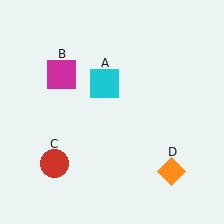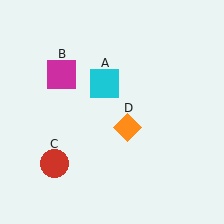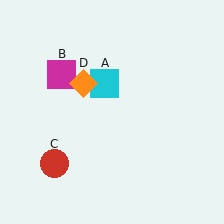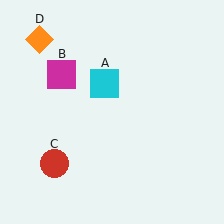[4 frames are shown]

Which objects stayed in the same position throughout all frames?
Cyan square (object A) and magenta square (object B) and red circle (object C) remained stationary.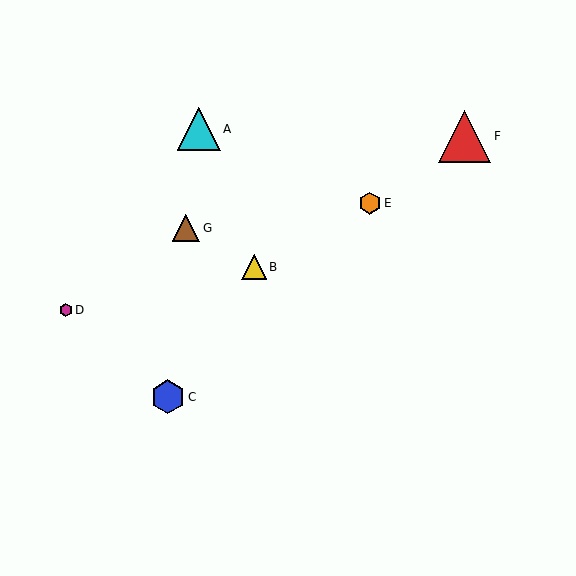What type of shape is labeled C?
Shape C is a blue hexagon.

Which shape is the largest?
The red triangle (labeled F) is the largest.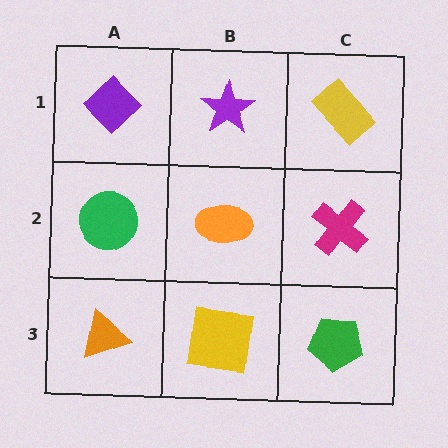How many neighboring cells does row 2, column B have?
4.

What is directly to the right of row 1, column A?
A purple star.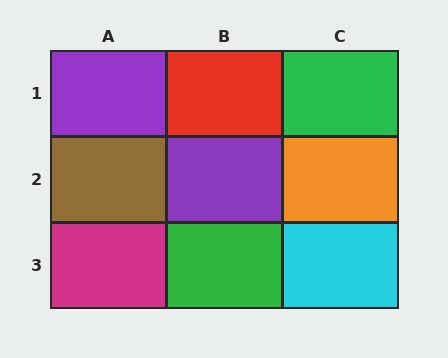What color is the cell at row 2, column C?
Orange.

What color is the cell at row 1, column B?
Red.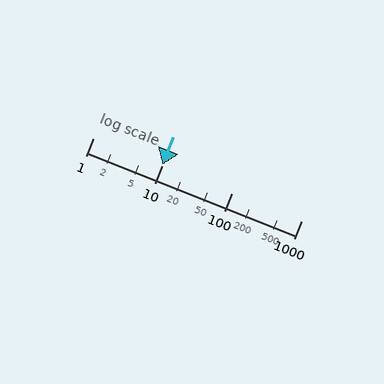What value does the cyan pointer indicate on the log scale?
The pointer indicates approximately 10.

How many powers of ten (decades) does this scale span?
The scale spans 3 decades, from 1 to 1000.